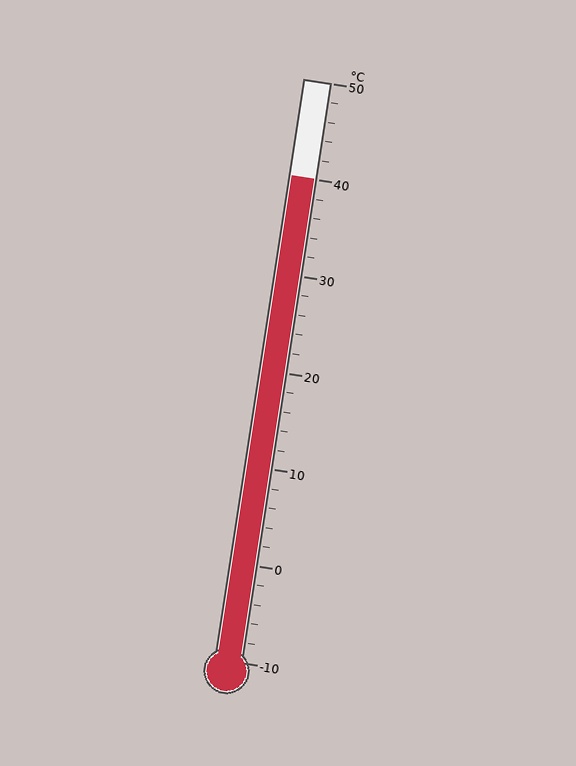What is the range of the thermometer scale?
The thermometer scale ranges from -10°C to 50°C.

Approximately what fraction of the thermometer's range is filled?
The thermometer is filled to approximately 85% of its range.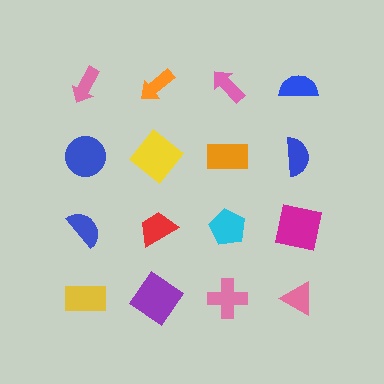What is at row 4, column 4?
A pink triangle.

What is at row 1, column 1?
A pink arrow.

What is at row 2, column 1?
A blue circle.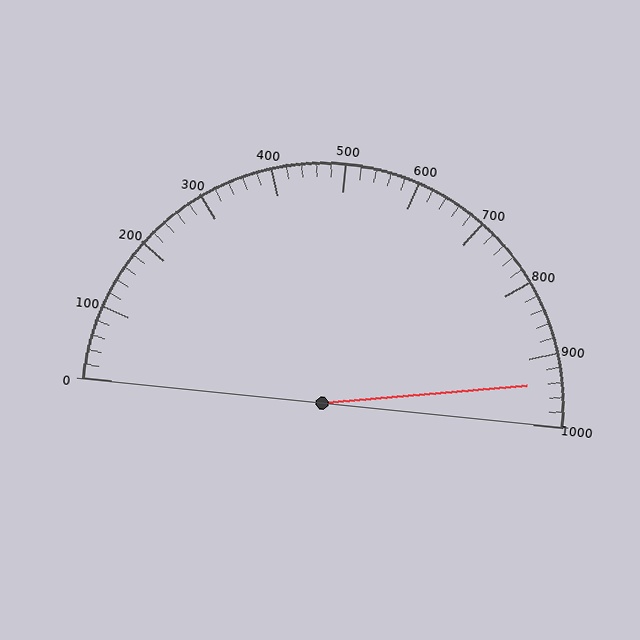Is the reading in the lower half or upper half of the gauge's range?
The reading is in the upper half of the range (0 to 1000).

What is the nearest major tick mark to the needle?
The nearest major tick mark is 900.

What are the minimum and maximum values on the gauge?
The gauge ranges from 0 to 1000.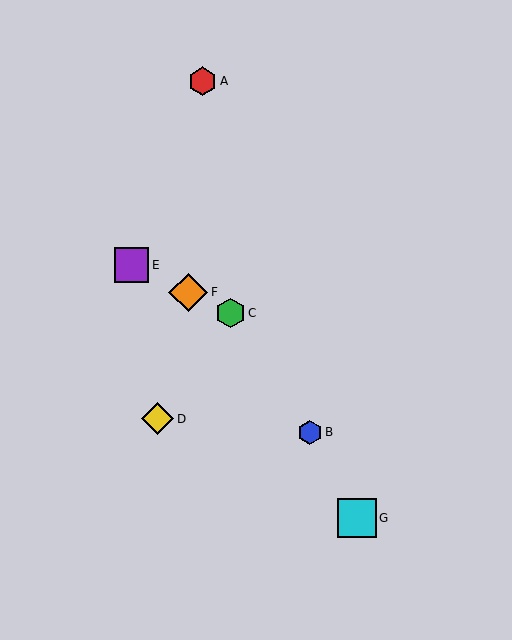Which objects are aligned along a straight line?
Objects C, E, F are aligned along a straight line.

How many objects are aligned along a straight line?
3 objects (C, E, F) are aligned along a straight line.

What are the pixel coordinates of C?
Object C is at (230, 313).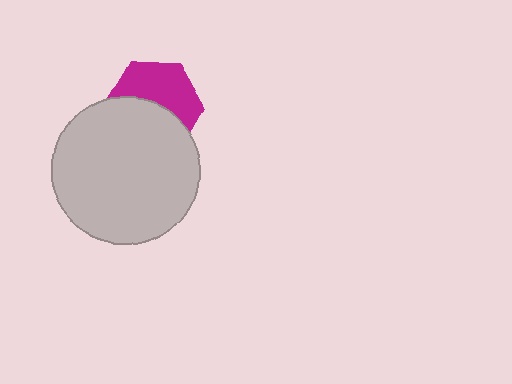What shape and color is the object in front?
The object in front is a light gray circle.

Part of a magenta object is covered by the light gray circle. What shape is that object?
It is a hexagon.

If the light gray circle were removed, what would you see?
You would see the complete magenta hexagon.